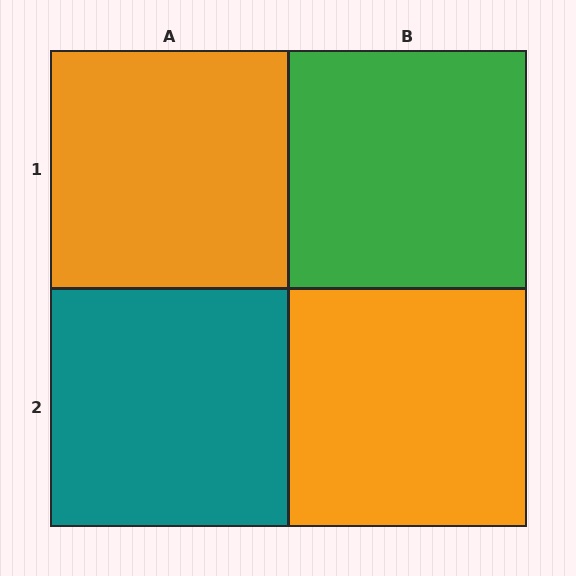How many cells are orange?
2 cells are orange.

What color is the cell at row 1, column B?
Green.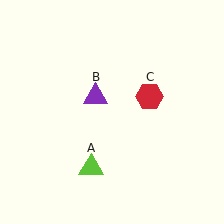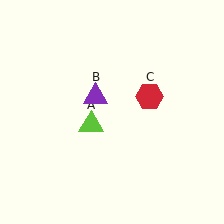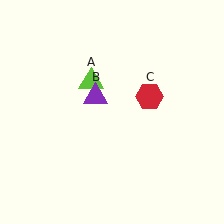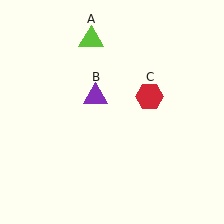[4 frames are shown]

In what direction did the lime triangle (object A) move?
The lime triangle (object A) moved up.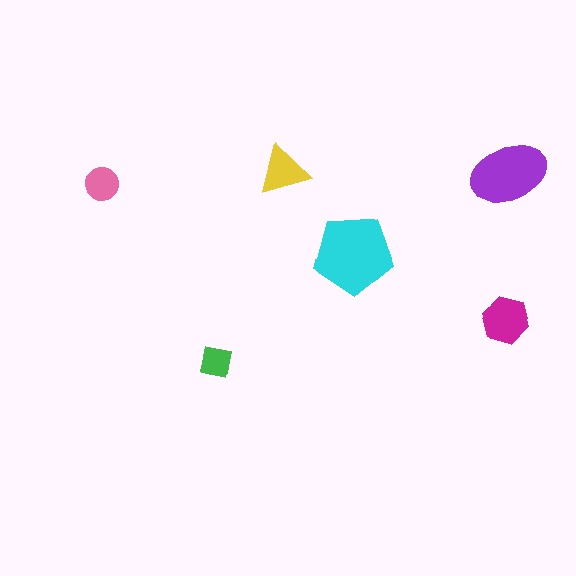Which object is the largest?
The cyan pentagon.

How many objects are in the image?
There are 6 objects in the image.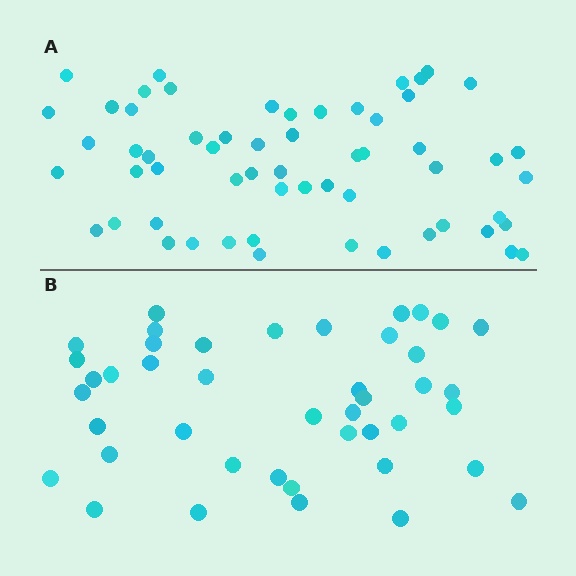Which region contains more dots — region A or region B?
Region A (the top region) has more dots.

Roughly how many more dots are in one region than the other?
Region A has approximately 15 more dots than region B.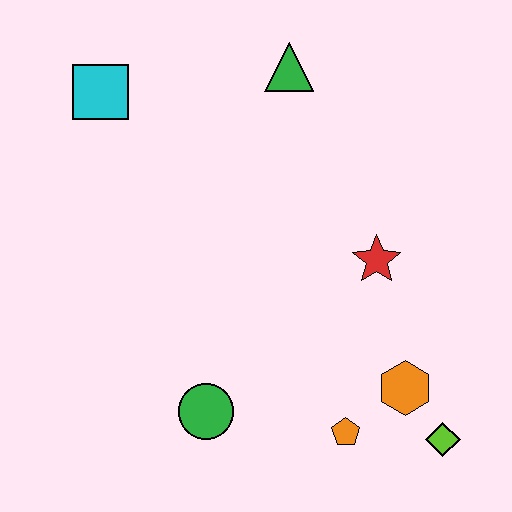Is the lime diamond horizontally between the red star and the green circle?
No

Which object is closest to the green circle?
The orange pentagon is closest to the green circle.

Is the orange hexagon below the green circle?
No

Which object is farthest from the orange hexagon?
The cyan square is farthest from the orange hexagon.